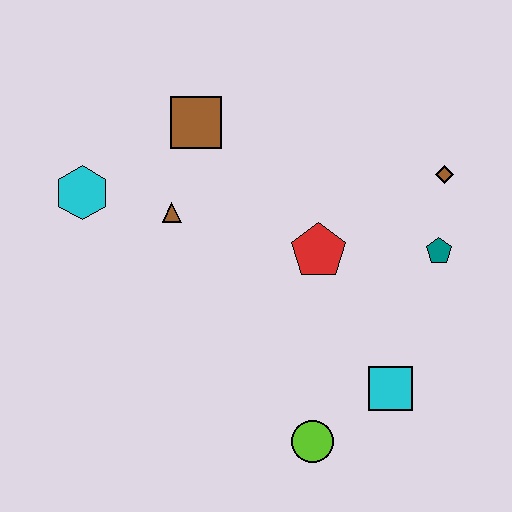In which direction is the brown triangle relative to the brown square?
The brown triangle is below the brown square.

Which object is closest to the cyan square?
The lime circle is closest to the cyan square.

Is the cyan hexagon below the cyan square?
No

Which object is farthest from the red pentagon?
The cyan hexagon is farthest from the red pentagon.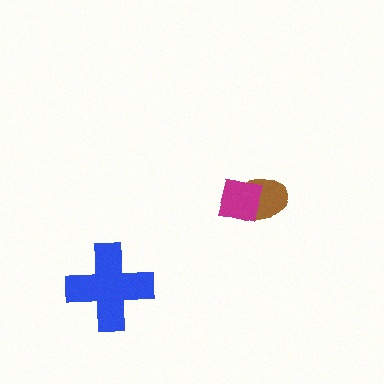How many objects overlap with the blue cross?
0 objects overlap with the blue cross.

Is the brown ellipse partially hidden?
Yes, it is partially covered by another shape.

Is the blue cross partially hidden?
No, no other shape covers it.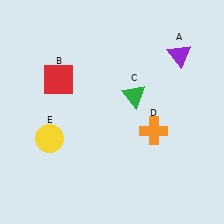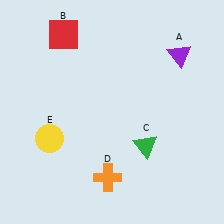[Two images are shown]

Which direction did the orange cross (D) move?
The orange cross (D) moved down.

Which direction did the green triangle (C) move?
The green triangle (C) moved down.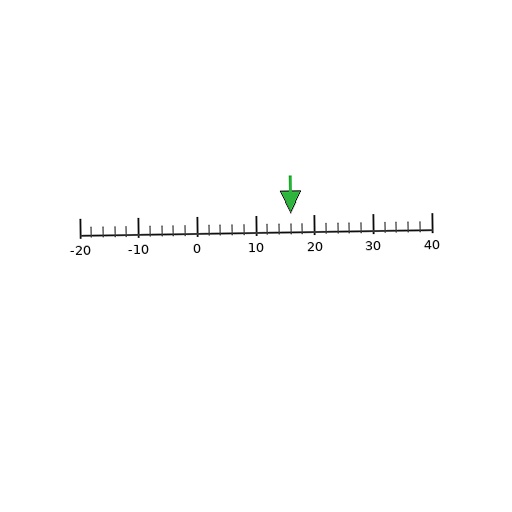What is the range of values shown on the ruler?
The ruler shows values from -20 to 40.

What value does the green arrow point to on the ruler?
The green arrow points to approximately 16.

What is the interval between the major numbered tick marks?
The major tick marks are spaced 10 units apart.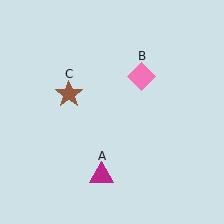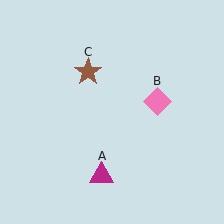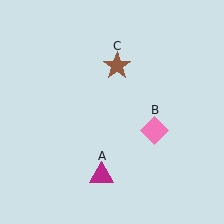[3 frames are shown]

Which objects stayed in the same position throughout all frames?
Magenta triangle (object A) remained stationary.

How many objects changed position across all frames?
2 objects changed position: pink diamond (object B), brown star (object C).